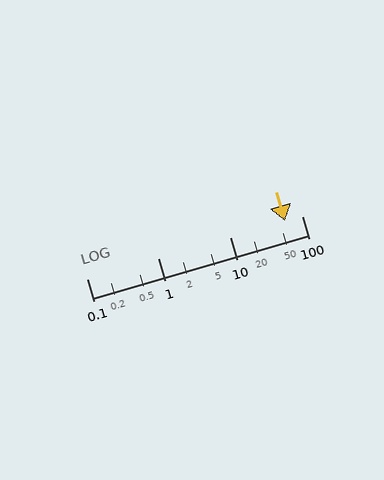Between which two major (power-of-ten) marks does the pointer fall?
The pointer is between 10 and 100.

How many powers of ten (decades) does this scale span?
The scale spans 3 decades, from 0.1 to 100.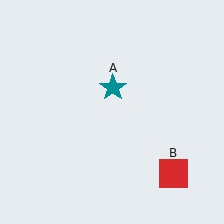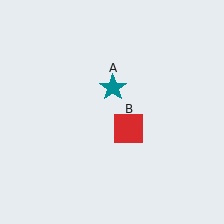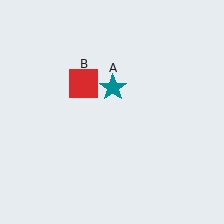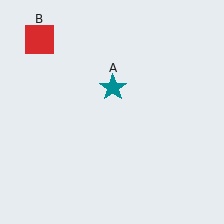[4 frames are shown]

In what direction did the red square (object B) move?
The red square (object B) moved up and to the left.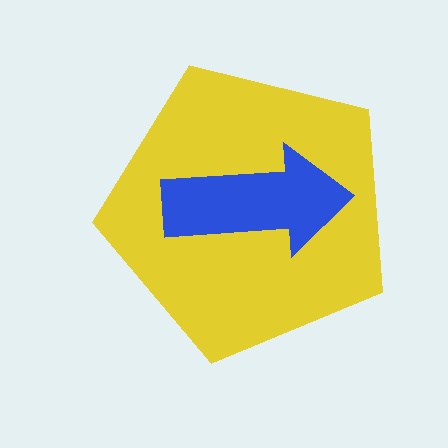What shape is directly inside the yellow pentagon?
The blue arrow.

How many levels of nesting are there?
2.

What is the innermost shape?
The blue arrow.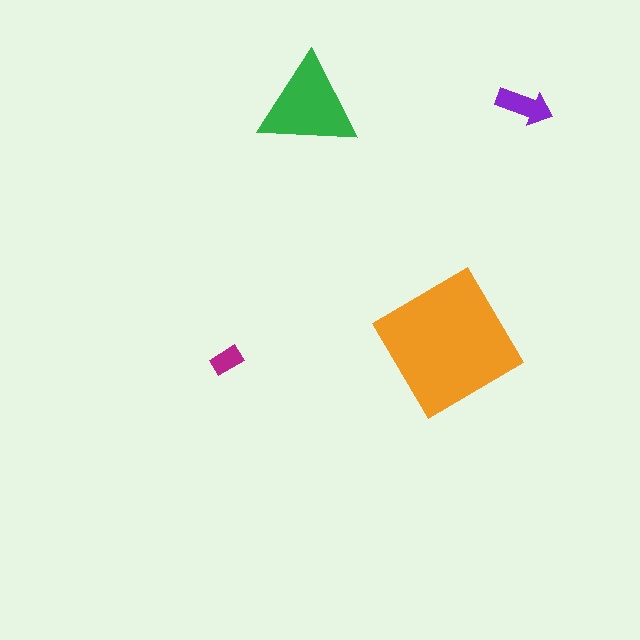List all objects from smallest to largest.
The magenta rectangle, the purple arrow, the green triangle, the orange diamond.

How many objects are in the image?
There are 4 objects in the image.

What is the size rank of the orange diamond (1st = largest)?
1st.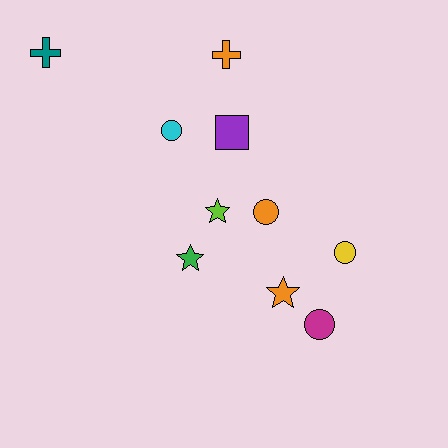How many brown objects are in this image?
There are no brown objects.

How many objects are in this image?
There are 10 objects.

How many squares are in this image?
There is 1 square.